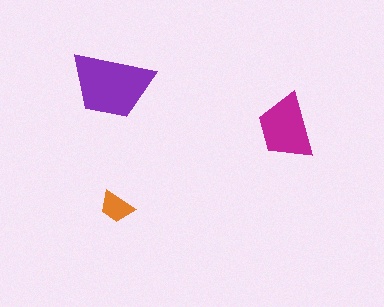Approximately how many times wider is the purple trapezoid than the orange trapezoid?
About 2.5 times wider.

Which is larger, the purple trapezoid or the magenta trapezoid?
The purple one.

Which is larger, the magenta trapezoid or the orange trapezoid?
The magenta one.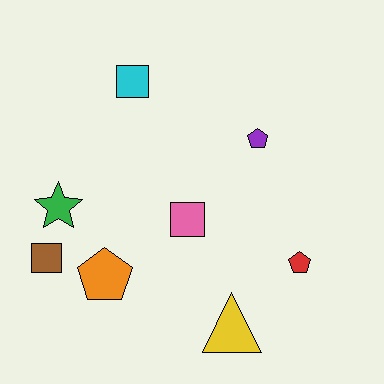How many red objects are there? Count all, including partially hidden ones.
There is 1 red object.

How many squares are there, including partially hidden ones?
There are 3 squares.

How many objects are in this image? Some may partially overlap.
There are 8 objects.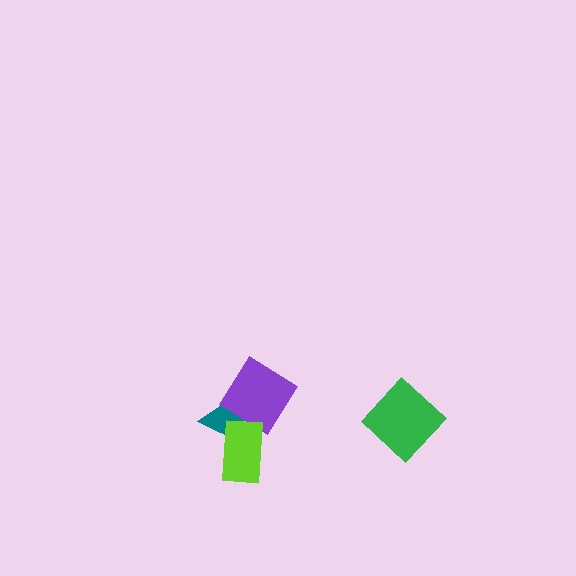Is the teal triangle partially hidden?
Yes, it is partially covered by another shape.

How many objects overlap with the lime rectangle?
1 object overlaps with the lime rectangle.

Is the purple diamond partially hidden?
No, no other shape covers it.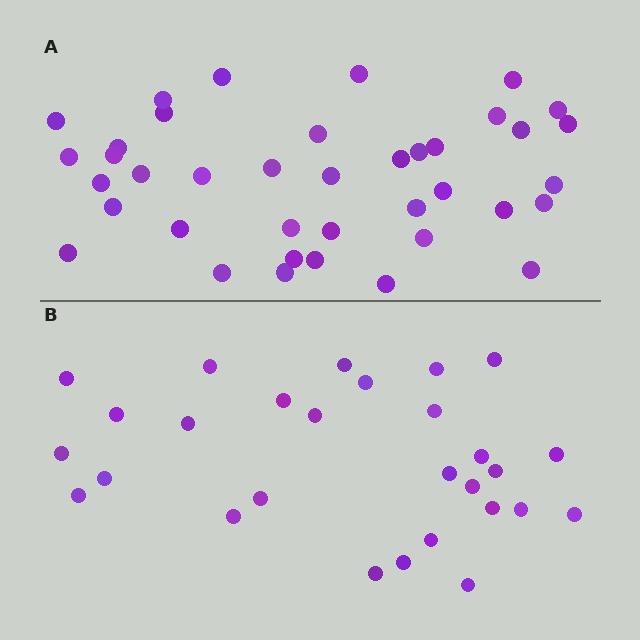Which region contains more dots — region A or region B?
Region A (the top region) has more dots.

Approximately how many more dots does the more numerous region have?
Region A has roughly 12 or so more dots than region B.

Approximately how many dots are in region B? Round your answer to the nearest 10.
About 30 dots. (The exact count is 28, which rounds to 30.)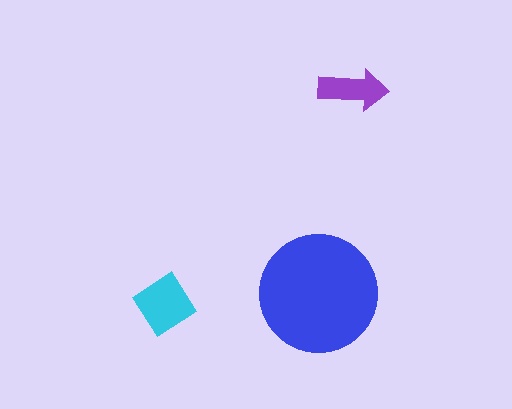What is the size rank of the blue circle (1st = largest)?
1st.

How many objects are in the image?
There are 3 objects in the image.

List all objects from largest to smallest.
The blue circle, the cyan diamond, the purple arrow.